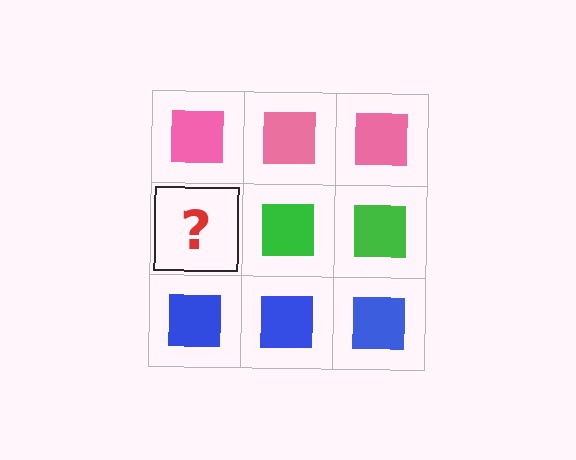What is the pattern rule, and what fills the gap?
The rule is that each row has a consistent color. The gap should be filled with a green square.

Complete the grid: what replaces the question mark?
The question mark should be replaced with a green square.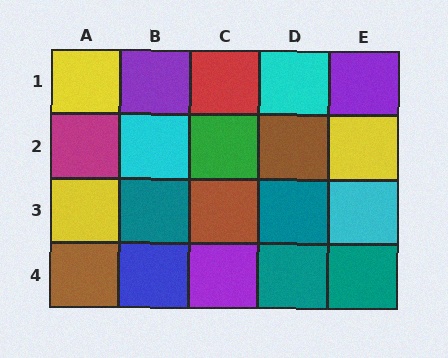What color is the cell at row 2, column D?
Brown.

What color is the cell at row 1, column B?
Purple.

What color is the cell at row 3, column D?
Teal.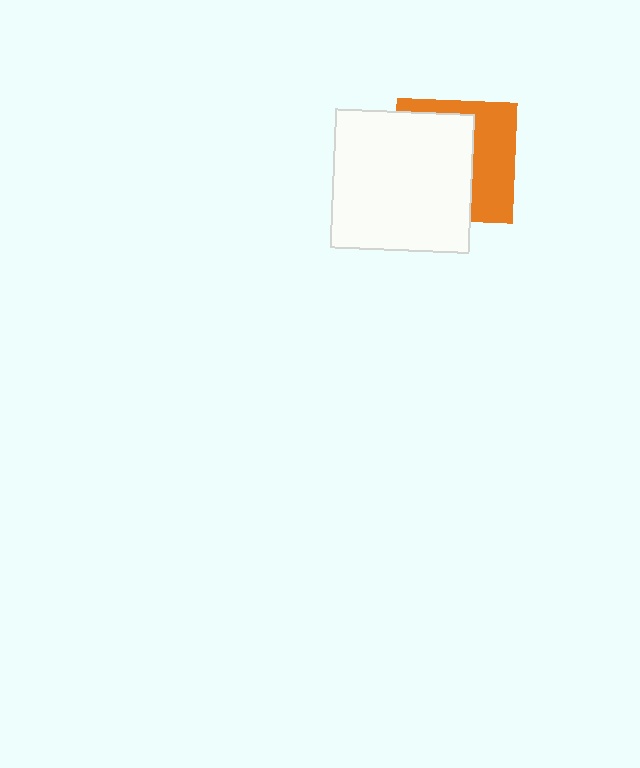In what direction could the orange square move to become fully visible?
The orange square could move right. That would shift it out from behind the white square entirely.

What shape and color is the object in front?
The object in front is a white square.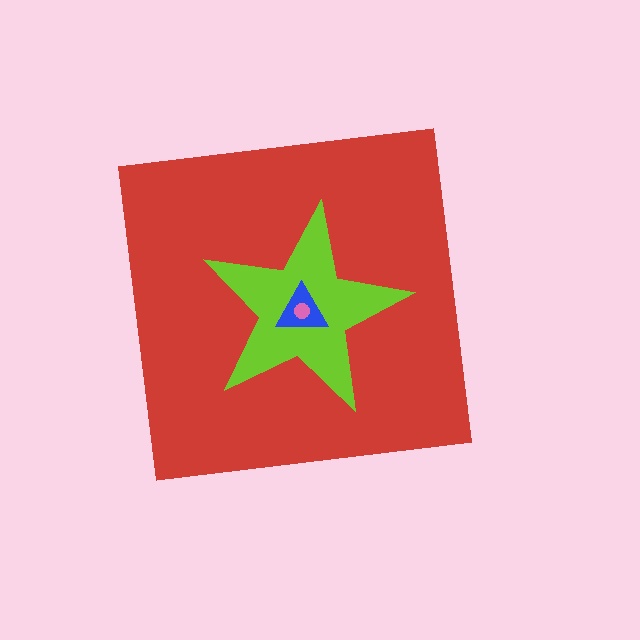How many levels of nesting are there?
4.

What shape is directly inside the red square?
The lime star.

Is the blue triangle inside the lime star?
Yes.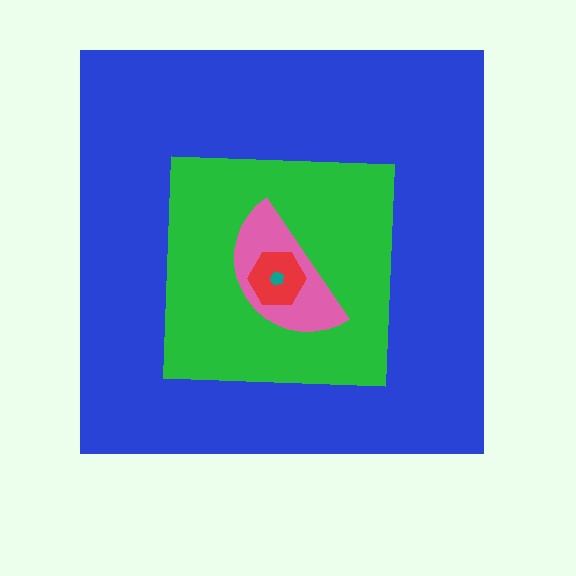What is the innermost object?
The teal pentagon.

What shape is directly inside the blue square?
The green square.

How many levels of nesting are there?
5.